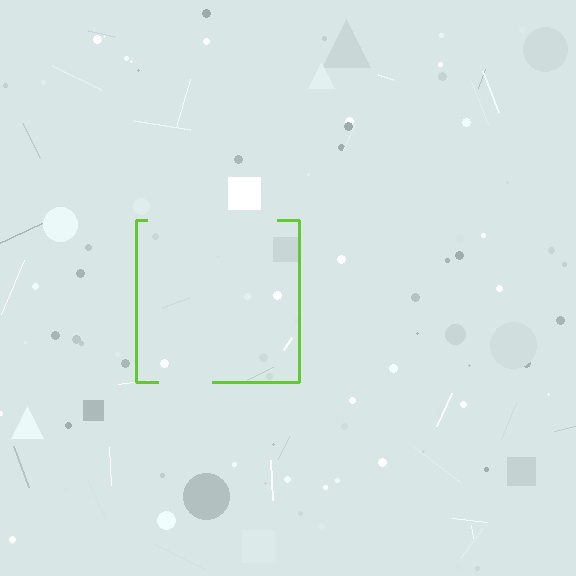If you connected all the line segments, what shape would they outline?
They would outline a square.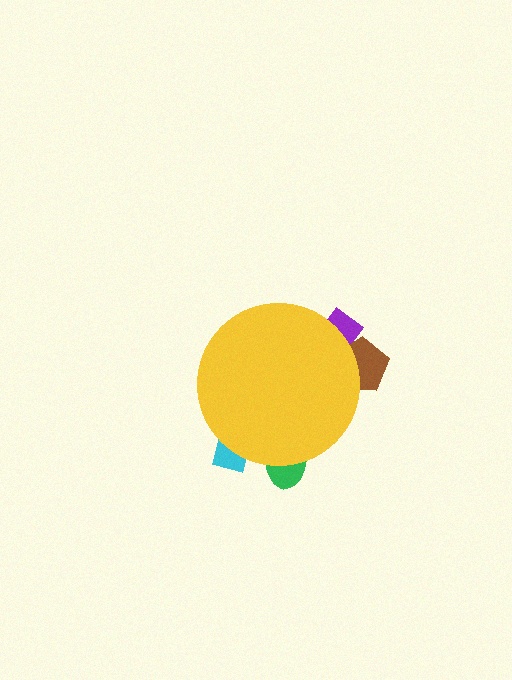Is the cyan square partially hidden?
Yes, the cyan square is partially hidden behind the yellow circle.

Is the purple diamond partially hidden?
Yes, the purple diamond is partially hidden behind the yellow circle.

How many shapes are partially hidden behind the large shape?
4 shapes are partially hidden.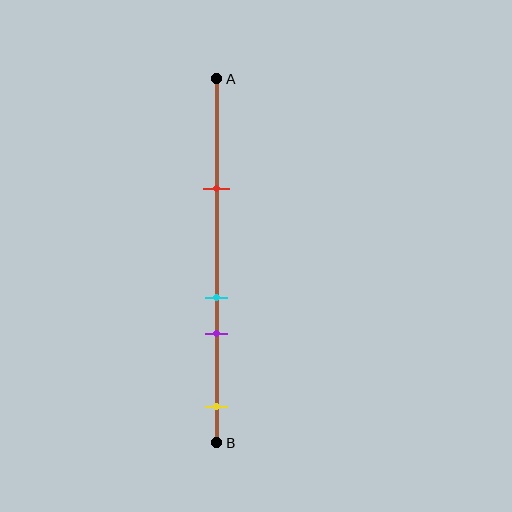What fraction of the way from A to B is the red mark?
The red mark is approximately 30% (0.3) of the way from A to B.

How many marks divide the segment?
There are 4 marks dividing the segment.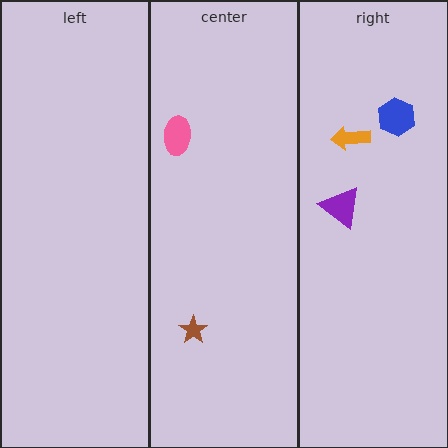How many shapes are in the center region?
2.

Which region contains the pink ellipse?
The center region.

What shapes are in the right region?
The orange arrow, the purple triangle, the blue hexagon.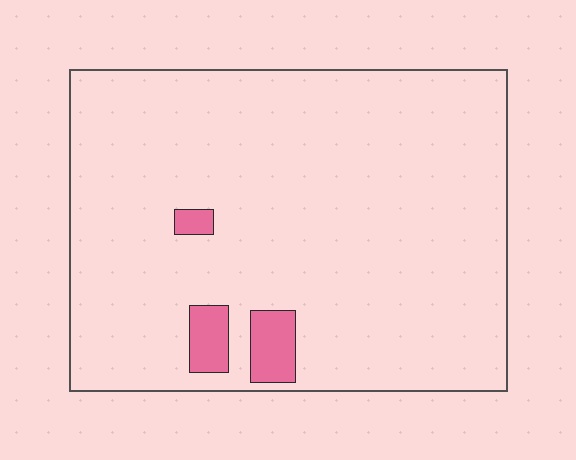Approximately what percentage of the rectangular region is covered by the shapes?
Approximately 5%.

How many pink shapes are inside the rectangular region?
3.